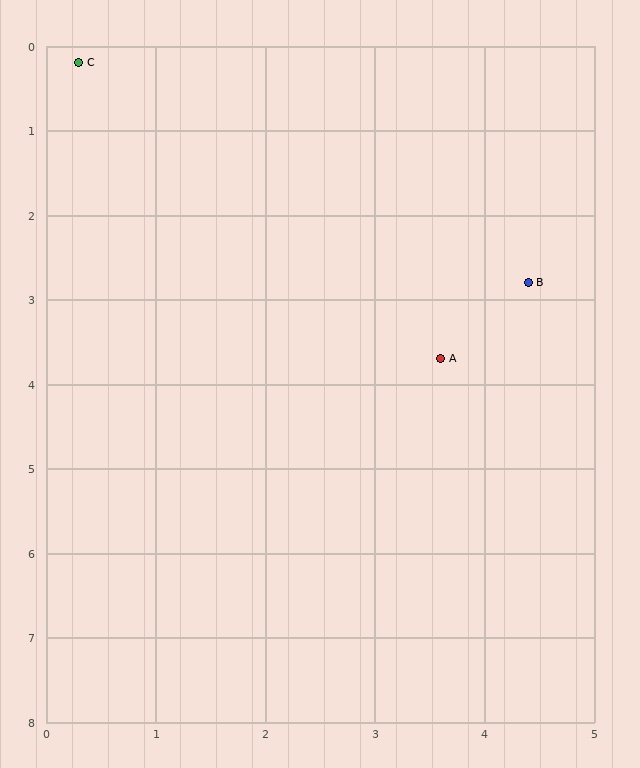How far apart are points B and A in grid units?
Points B and A are about 1.2 grid units apart.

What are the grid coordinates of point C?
Point C is at approximately (0.3, 0.2).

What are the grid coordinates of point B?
Point B is at approximately (4.4, 2.8).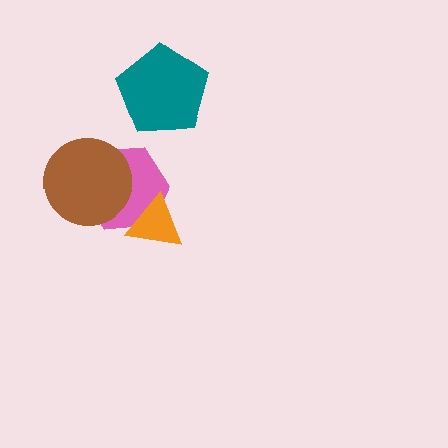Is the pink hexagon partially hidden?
Yes, it is partially covered by another shape.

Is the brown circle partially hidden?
No, no other shape covers it.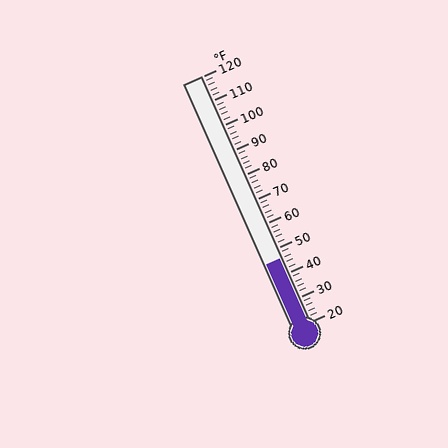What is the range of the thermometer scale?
The thermometer scale ranges from 20°F to 120°F.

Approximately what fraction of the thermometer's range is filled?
The thermometer is filled to approximately 25% of its range.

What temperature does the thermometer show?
The thermometer shows approximately 46°F.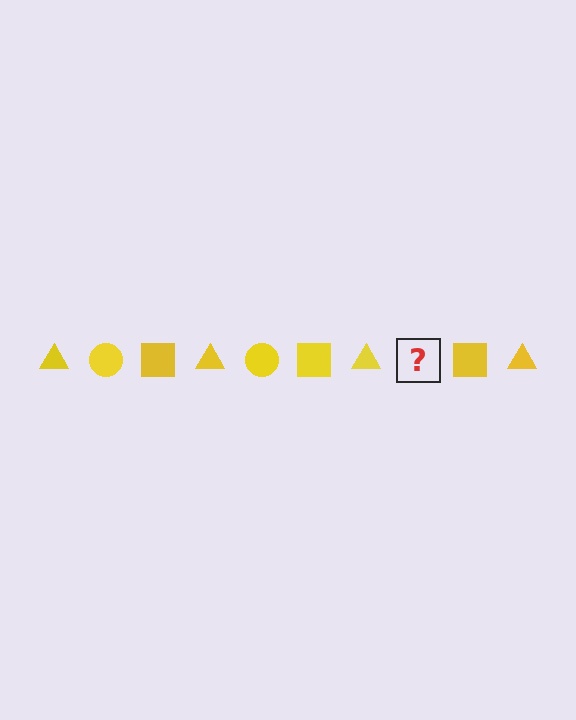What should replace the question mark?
The question mark should be replaced with a yellow circle.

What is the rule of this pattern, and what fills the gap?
The rule is that the pattern cycles through triangle, circle, square shapes in yellow. The gap should be filled with a yellow circle.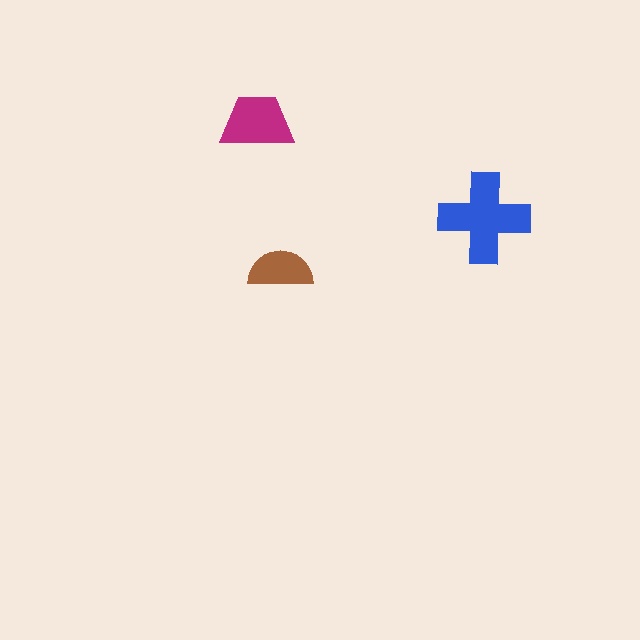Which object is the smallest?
The brown semicircle.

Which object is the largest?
The blue cross.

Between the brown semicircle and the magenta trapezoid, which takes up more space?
The magenta trapezoid.